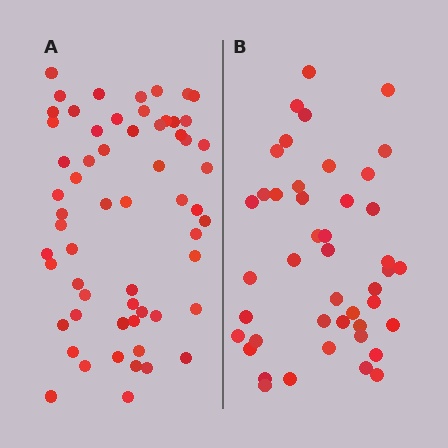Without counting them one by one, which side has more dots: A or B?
Region A (the left region) has more dots.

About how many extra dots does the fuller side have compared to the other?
Region A has approximately 15 more dots than region B.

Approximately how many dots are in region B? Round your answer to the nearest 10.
About 40 dots. (The exact count is 44, which rounds to 40.)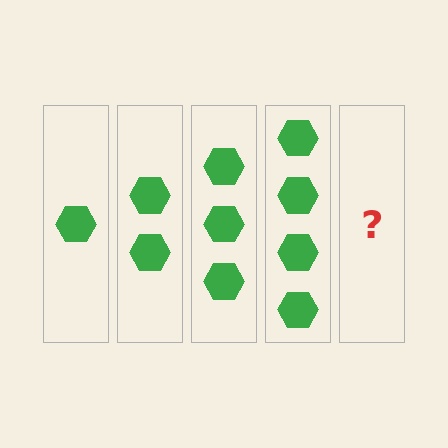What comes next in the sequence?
The next element should be 5 hexagons.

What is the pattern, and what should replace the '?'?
The pattern is that each step adds one more hexagon. The '?' should be 5 hexagons.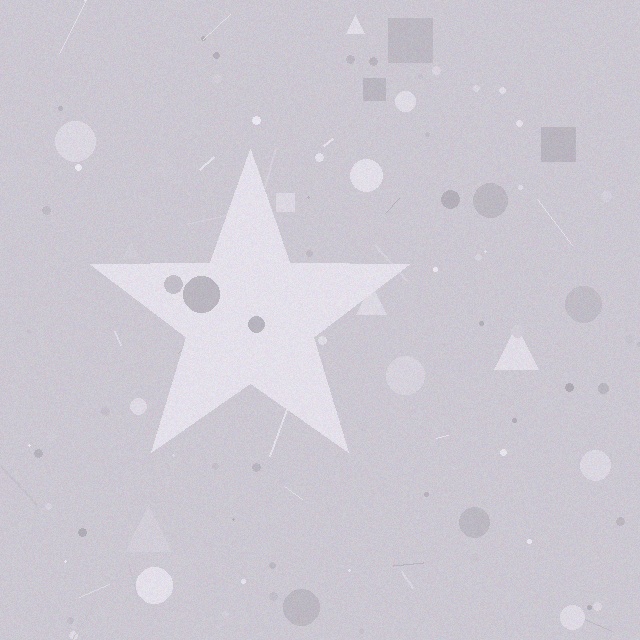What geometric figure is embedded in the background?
A star is embedded in the background.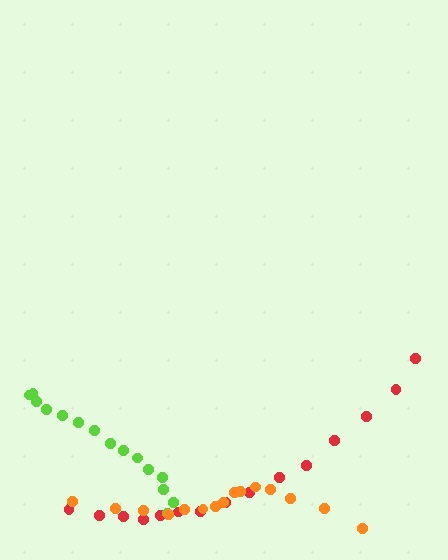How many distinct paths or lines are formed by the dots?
There are 3 distinct paths.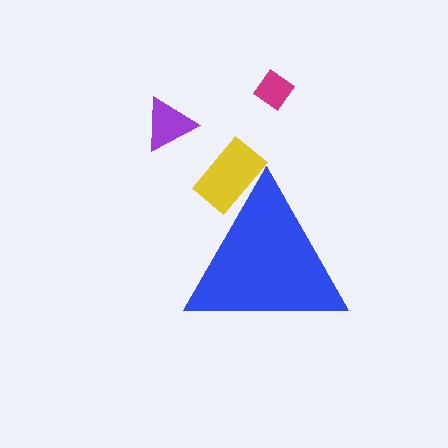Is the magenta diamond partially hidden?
No, the magenta diamond is fully visible.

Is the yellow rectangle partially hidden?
Yes, the yellow rectangle is partially hidden behind the blue triangle.